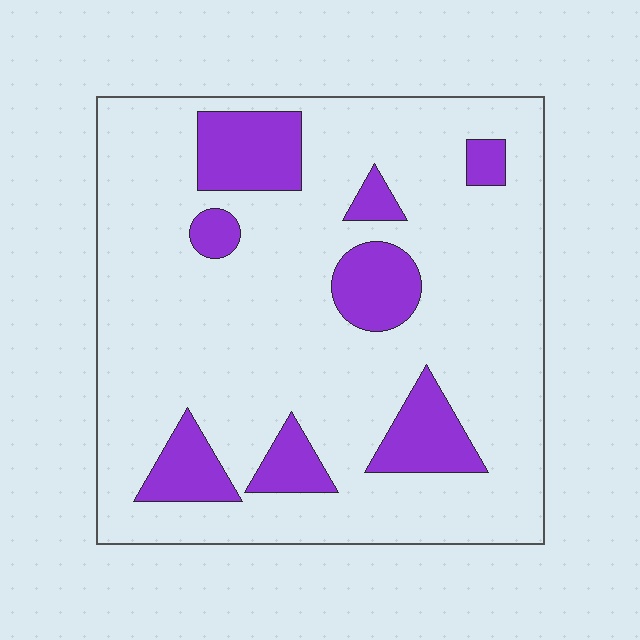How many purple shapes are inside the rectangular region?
8.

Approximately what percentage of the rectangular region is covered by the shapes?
Approximately 20%.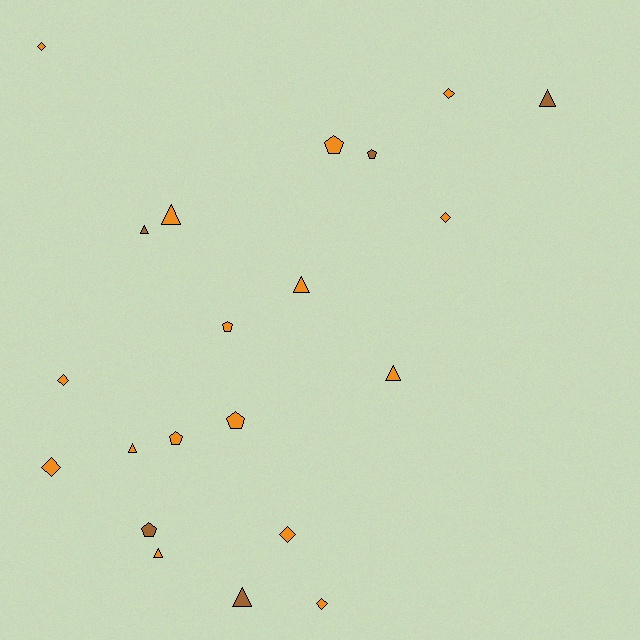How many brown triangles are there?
There are 3 brown triangles.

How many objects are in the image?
There are 21 objects.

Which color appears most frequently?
Orange, with 16 objects.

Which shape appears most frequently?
Triangle, with 8 objects.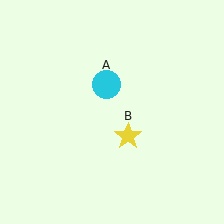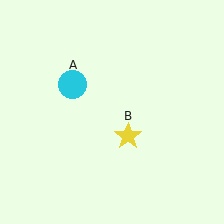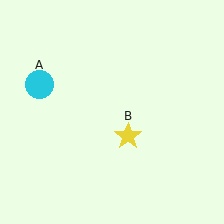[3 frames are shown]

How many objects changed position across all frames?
1 object changed position: cyan circle (object A).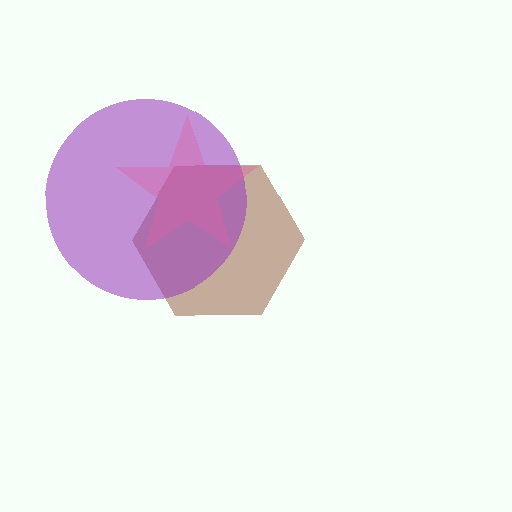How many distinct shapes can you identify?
There are 3 distinct shapes: a brown hexagon, a purple circle, a pink star.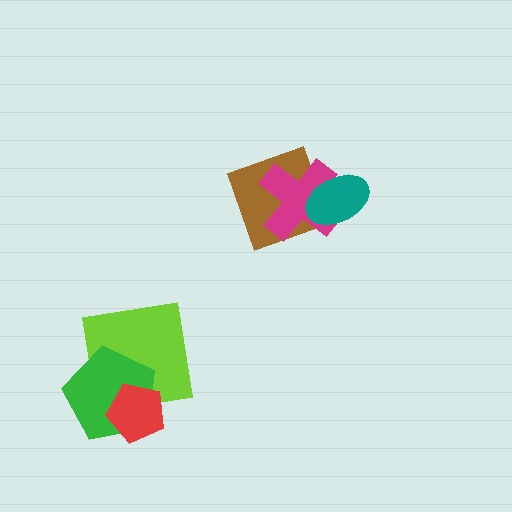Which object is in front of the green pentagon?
The red pentagon is in front of the green pentagon.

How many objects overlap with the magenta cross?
2 objects overlap with the magenta cross.